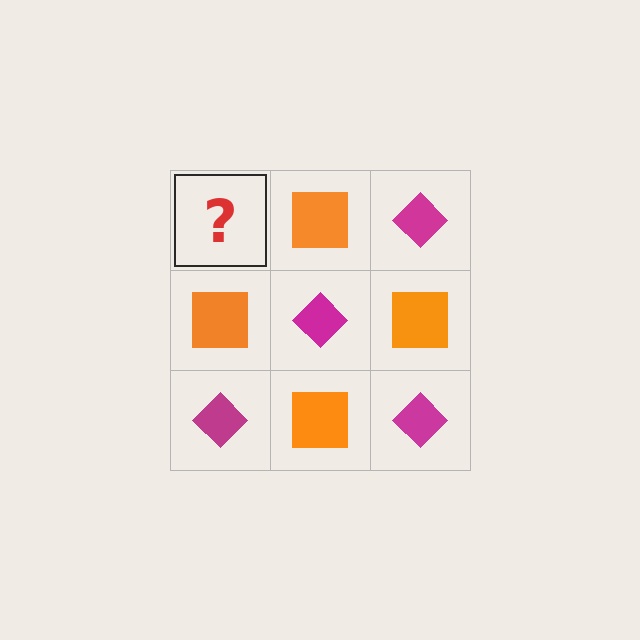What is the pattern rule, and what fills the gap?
The rule is that it alternates magenta diamond and orange square in a checkerboard pattern. The gap should be filled with a magenta diamond.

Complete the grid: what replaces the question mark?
The question mark should be replaced with a magenta diamond.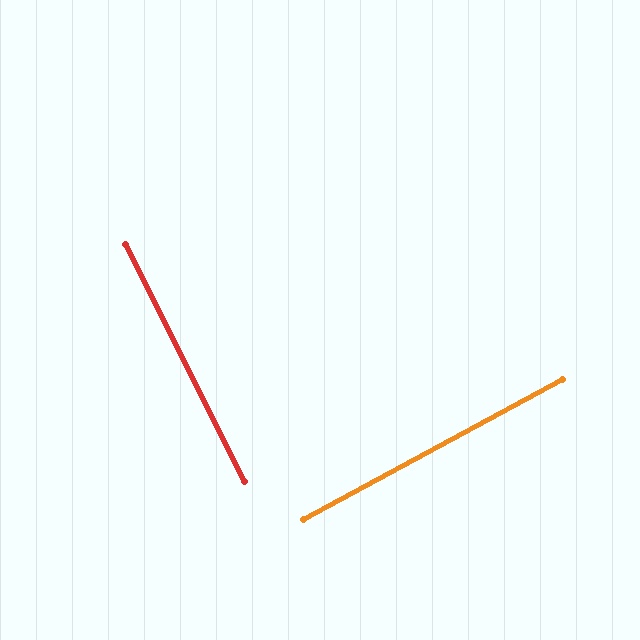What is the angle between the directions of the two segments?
Approximately 88 degrees.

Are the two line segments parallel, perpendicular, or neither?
Perpendicular — they meet at approximately 88°.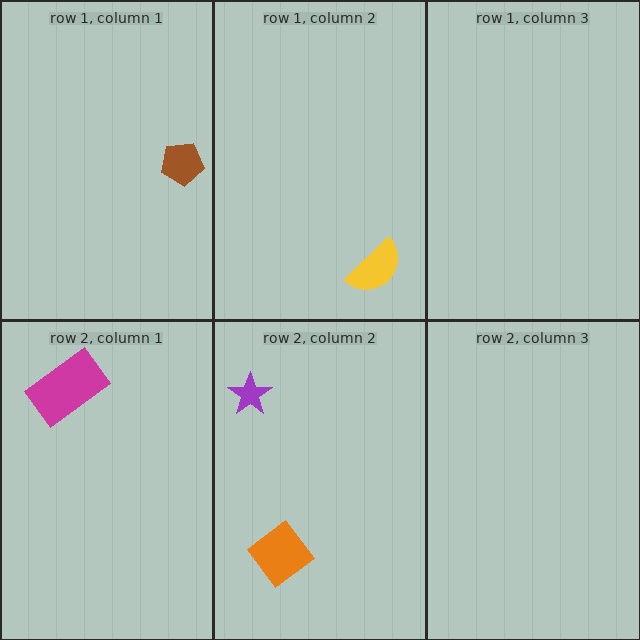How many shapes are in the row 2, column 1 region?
1.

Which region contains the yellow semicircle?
The row 1, column 2 region.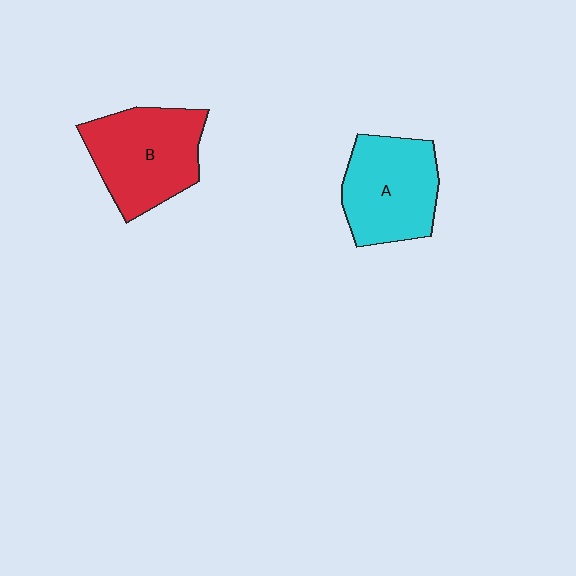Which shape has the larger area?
Shape B (red).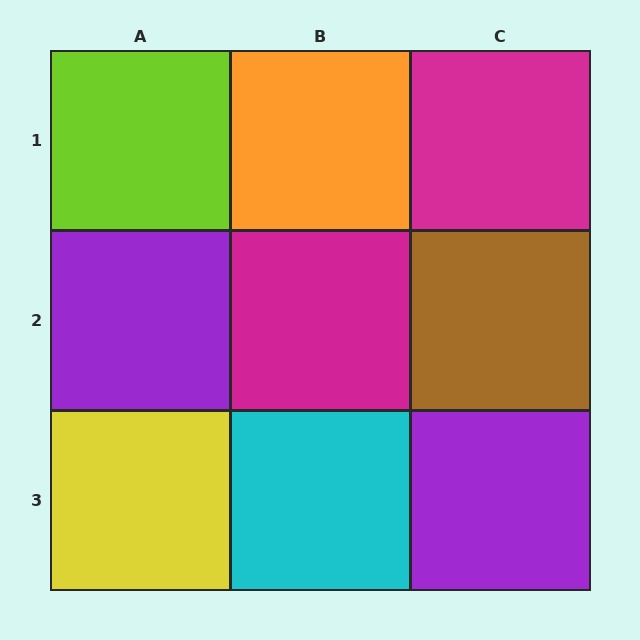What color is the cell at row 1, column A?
Lime.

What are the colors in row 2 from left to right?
Purple, magenta, brown.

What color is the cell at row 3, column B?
Cyan.